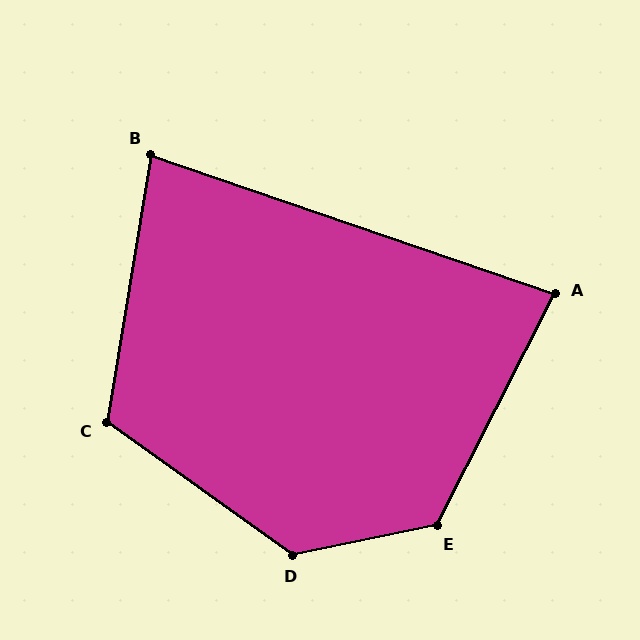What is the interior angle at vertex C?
Approximately 116 degrees (obtuse).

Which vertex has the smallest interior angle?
B, at approximately 80 degrees.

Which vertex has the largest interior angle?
D, at approximately 133 degrees.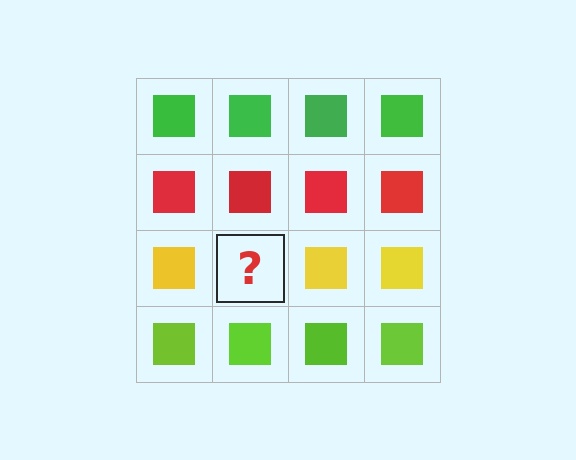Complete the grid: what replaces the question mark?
The question mark should be replaced with a yellow square.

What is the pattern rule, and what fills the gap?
The rule is that each row has a consistent color. The gap should be filled with a yellow square.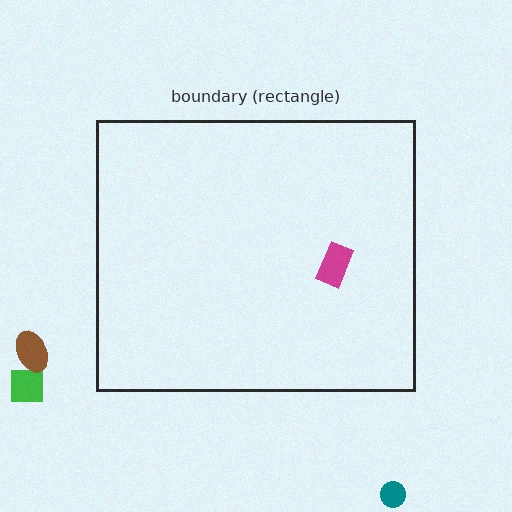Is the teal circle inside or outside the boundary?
Outside.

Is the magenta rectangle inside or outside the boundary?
Inside.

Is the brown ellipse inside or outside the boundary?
Outside.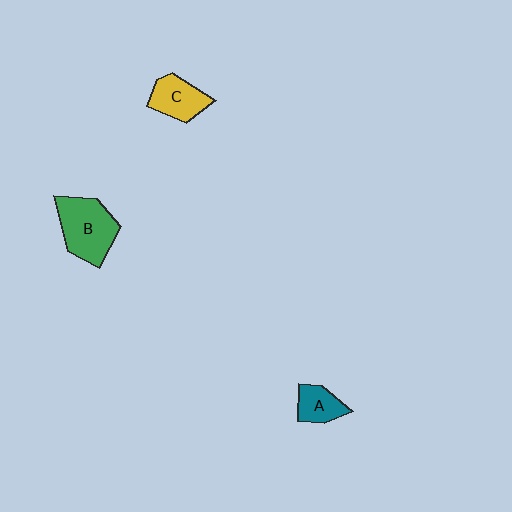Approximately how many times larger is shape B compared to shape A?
Approximately 2.0 times.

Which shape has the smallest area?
Shape A (teal).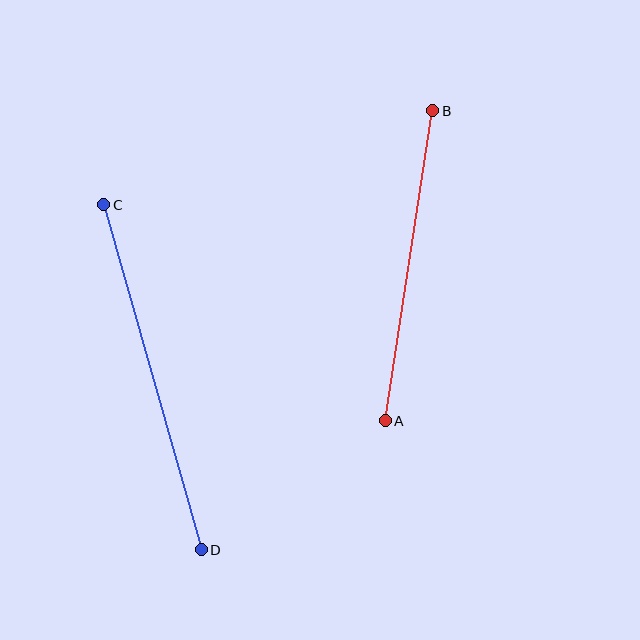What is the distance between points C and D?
The distance is approximately 359 pixels.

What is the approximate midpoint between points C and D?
The midpoint is at approximately (153, 377) pixels.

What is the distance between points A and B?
The distance is approximately 314 pixels.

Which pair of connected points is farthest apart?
Points C and D are farthest apart.